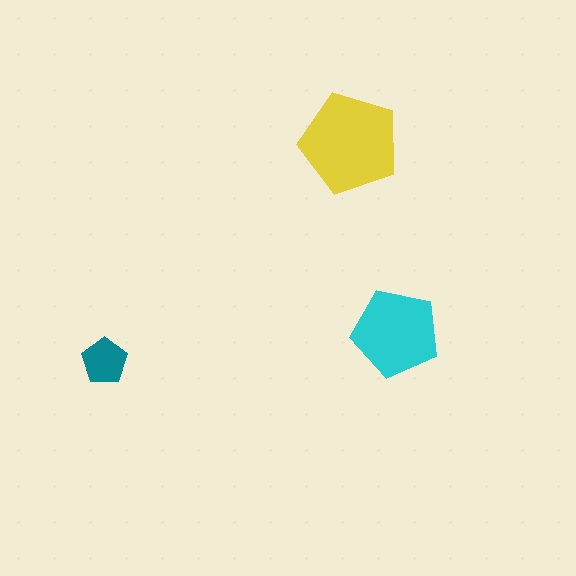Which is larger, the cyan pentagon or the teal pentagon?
The cyan one.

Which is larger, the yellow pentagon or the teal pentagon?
The yellow one.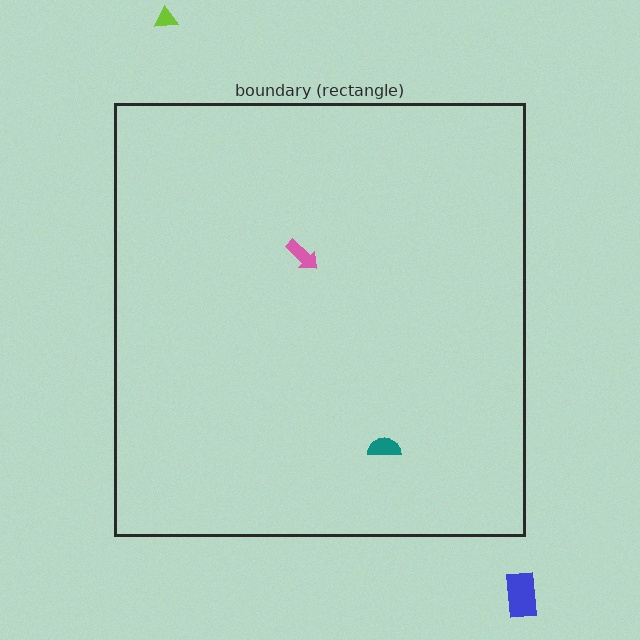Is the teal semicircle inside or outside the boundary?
Inside.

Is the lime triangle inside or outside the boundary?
Outside.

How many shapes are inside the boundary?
2 inside, 2 outside.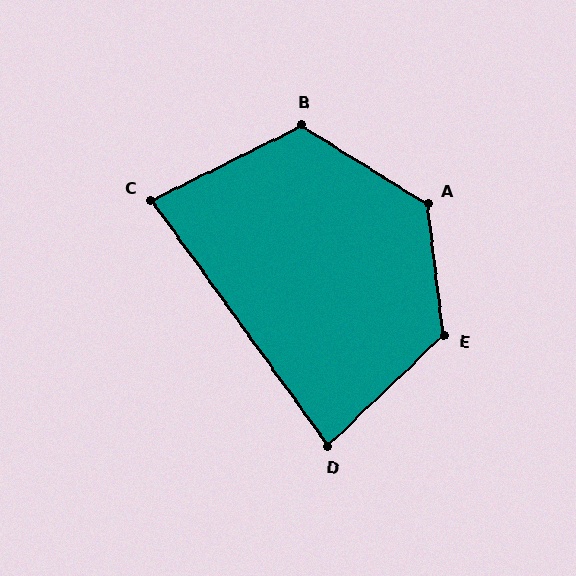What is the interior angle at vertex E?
Approximately 126 degrees (obtuse).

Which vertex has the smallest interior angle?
C, at approximately 81 degrees.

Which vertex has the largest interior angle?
A, at approximately 129 degrees.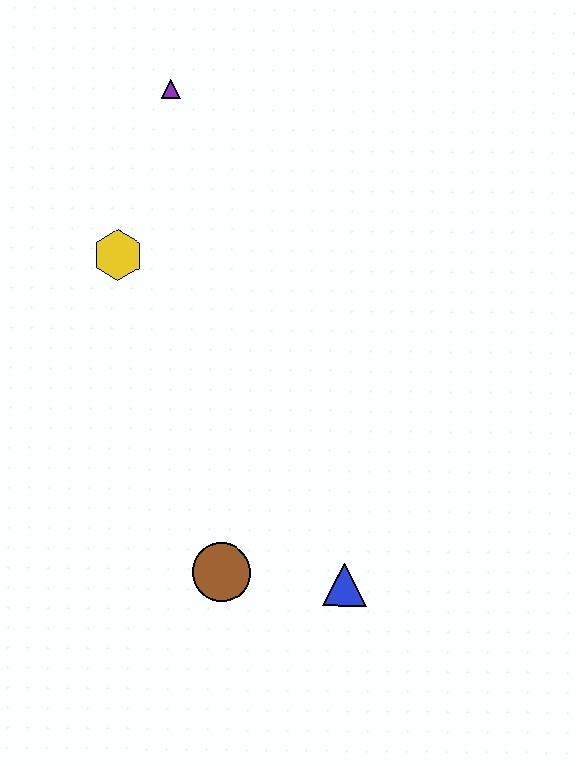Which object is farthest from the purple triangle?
The blue triangle is farthest from the purple triangle.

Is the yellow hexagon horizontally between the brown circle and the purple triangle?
No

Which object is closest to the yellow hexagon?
The purple triangle is closest to the yellow hexagon.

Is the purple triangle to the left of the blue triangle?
Yes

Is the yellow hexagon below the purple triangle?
Yes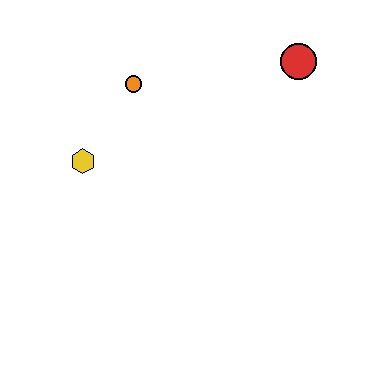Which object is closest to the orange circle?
The yellow hexagon is closest to the orange circle.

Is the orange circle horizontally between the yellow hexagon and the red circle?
Yes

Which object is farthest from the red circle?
The yellow hexagon is farthest from the red circle.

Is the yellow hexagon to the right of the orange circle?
No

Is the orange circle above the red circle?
No